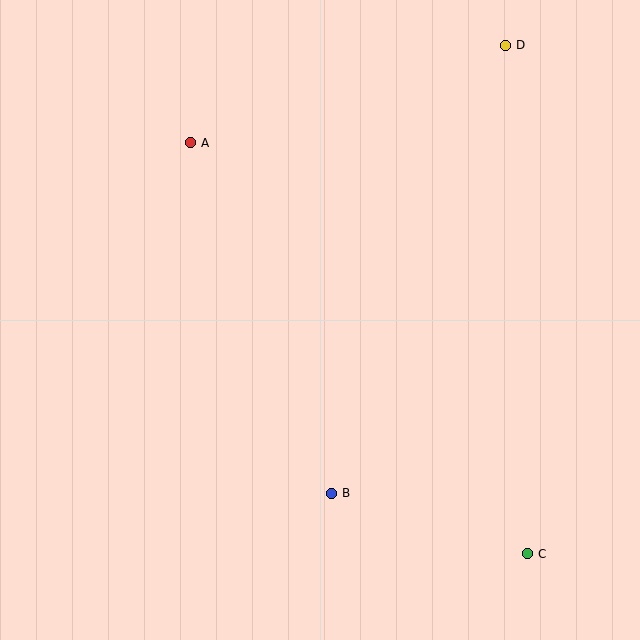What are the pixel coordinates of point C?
Point C is at (528, 554).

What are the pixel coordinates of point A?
Point A is at (191, 143).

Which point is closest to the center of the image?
Point B at (332, 493) is closest to the center.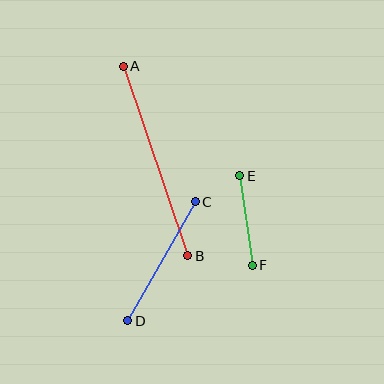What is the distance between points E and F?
The distance is approximately 90 pixels.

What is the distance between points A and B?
The distance is approximately 201 pixels.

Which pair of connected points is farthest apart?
Points A and B are farthest apart.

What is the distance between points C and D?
The distance is approximately 137 pixels.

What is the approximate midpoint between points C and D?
The midpoint is at approximately (161, 261) pixels.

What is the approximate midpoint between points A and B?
The midpoint is at approximately (155, 161) pixels.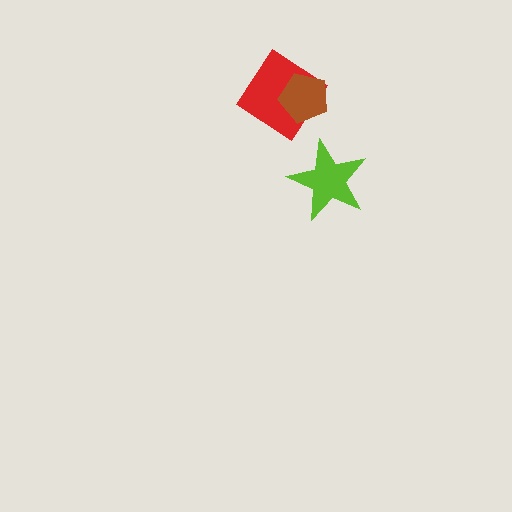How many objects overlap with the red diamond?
1 object overlaps with the red diamond.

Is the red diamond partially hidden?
Yes, it is partially covered by another shape.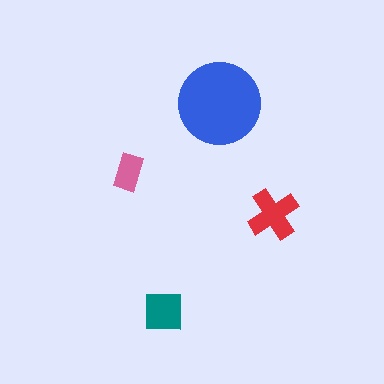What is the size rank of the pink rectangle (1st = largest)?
4th.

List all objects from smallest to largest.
The pink rectangle, the teal square, the red cross, the blue circle.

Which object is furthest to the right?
The red cross is rightmost.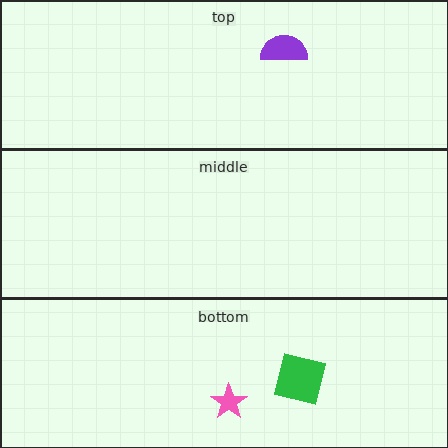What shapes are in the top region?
The purple semicircle.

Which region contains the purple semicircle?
The top region.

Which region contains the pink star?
The bottom region.